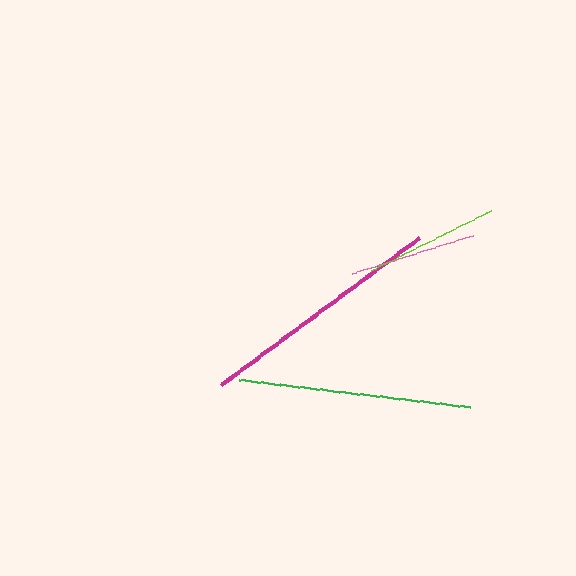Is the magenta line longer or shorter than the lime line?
The magenta line is longer than the lime line.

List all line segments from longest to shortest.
From longest to shortest: magenta, green, lime, pink.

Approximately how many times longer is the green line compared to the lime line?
The green line is approximately 1.7 times the length of the lime line.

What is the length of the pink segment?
The pink segment is approximately 125 pixels long.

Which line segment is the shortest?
The pink line is the shortest at approximately 125 pixels.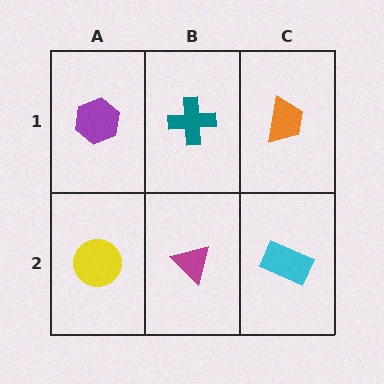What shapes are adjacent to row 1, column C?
A cyan rectangle (row 2, column C), a teal cross (row 1, column B).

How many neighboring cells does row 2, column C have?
2.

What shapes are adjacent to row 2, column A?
A purple hexagon (row 1, column A), a magenta triangle (row 2, column B).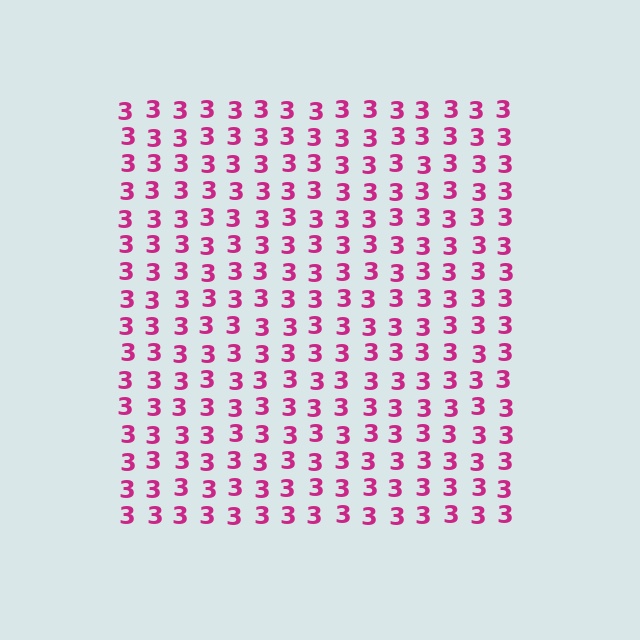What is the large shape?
The large shape is a square.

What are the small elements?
The small elements are digit 3's.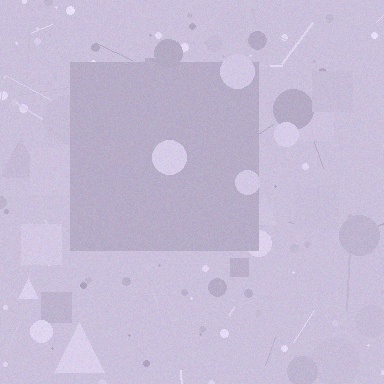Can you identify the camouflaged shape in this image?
The camouflaged shape is a square.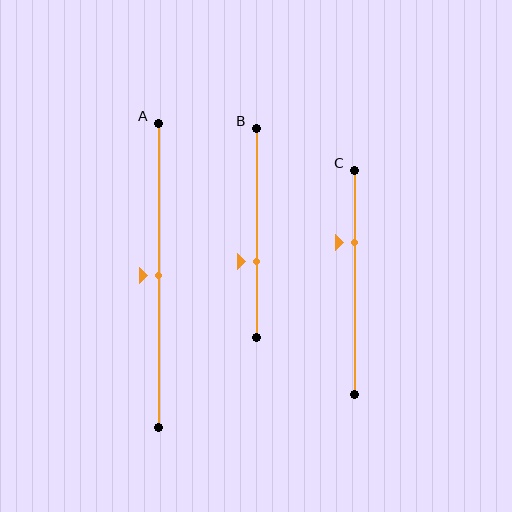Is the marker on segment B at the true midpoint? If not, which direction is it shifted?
No, the marker on segment B is shifted downward by about 14% of the segment length.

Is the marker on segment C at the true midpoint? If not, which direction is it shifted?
No, the marker on segment C is shifted upward by about 18% of the segment length.